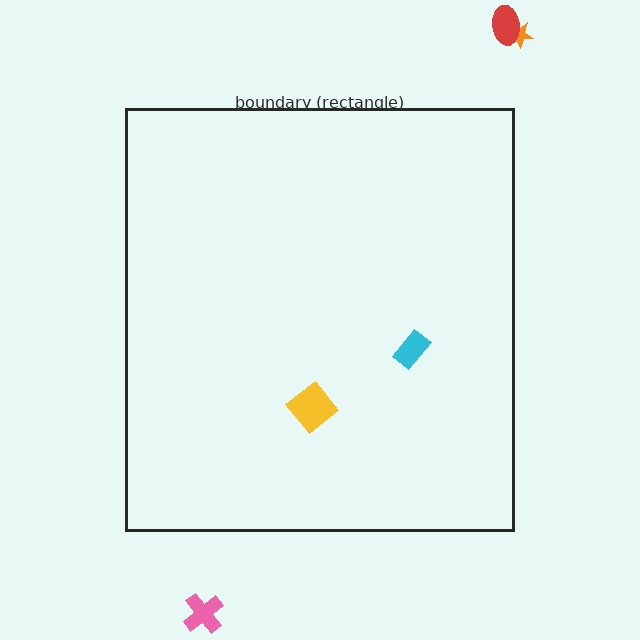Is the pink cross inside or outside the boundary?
Outside.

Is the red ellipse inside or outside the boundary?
Outside.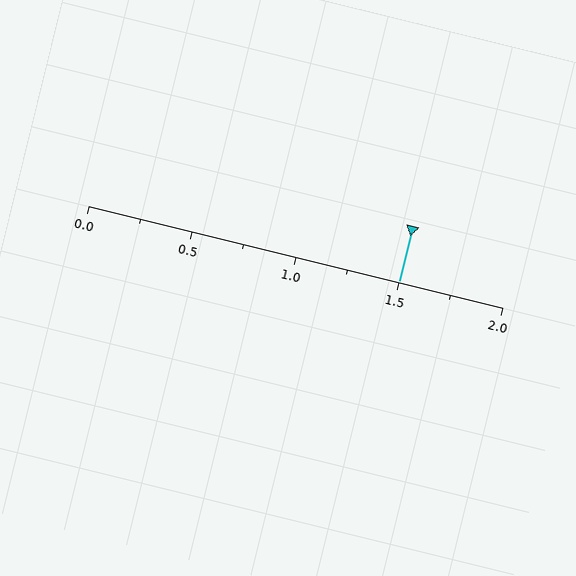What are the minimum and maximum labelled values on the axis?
The axis runs from 0.0 to 2.0.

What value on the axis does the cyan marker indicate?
The marker indicates approximately 1.5.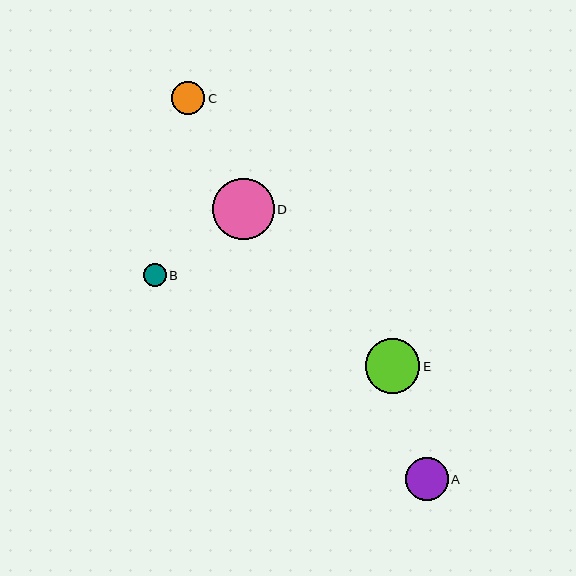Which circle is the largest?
Circle D is the largest with a size of approximately 62 pixels.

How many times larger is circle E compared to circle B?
Circle E is approximately 2.4 times the size of circle B.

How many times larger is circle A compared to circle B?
Circle A is approximately 1.9 times the size of circle B.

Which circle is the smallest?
Circle B is the smallest with a size of approximately 23 pixels.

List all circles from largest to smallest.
From largest to smallest: D, E, A, C, B.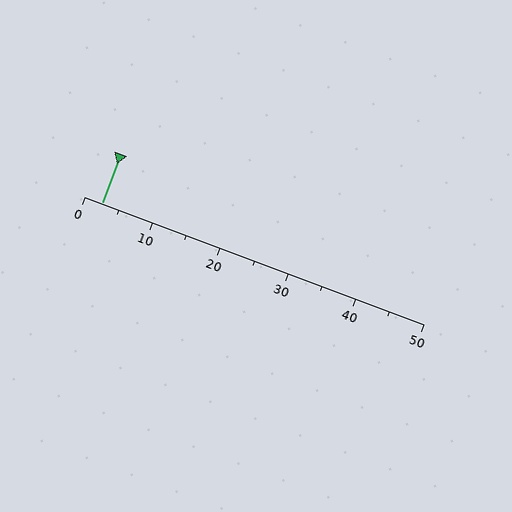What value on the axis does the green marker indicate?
The marker indicates approximately 2.5.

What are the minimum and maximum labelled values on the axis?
The axis runs from 0 to 50.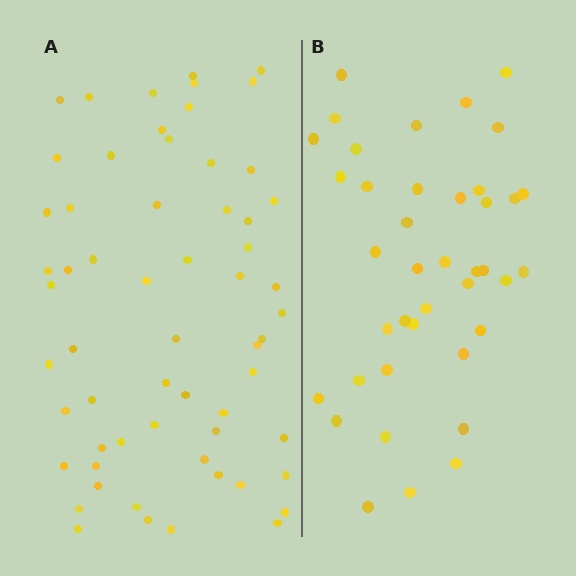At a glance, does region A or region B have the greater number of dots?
Region A (the left region) has more dots.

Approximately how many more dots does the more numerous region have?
Region A has approximately 20 more dots than region B.